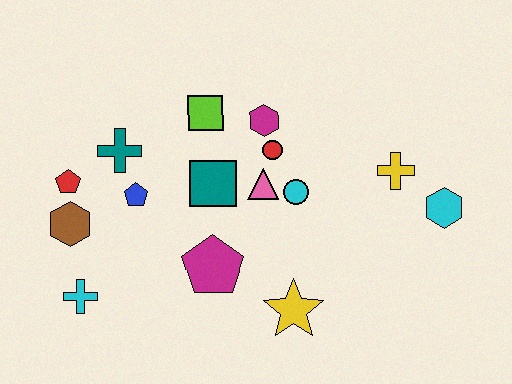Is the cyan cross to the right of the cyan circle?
No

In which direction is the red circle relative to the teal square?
The red circle is to the right of the teal square.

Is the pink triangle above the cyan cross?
Yes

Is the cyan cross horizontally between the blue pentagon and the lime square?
No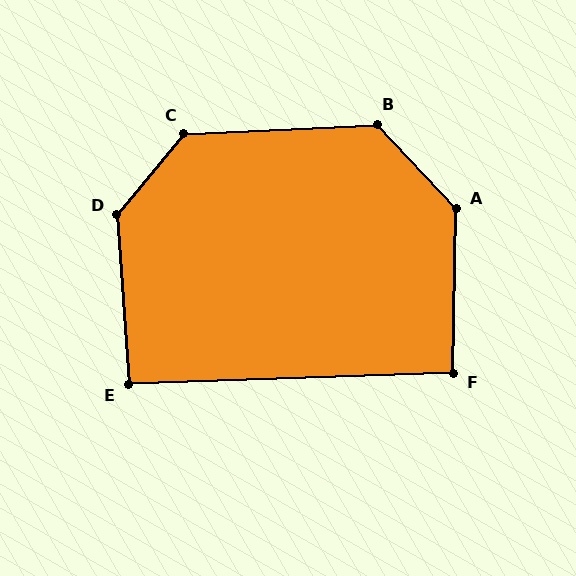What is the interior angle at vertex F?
Approximately 93 degrees (approximately right).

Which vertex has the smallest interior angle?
E, at approximately 92 degrees.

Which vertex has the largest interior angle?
D, at approximately 136 degrees.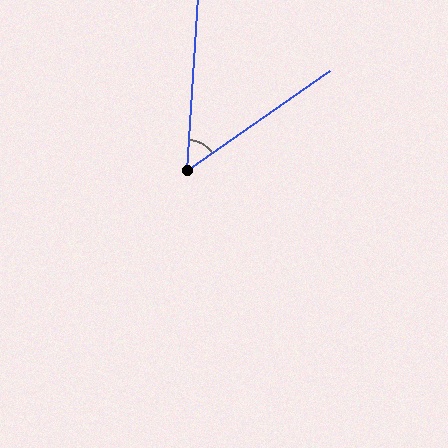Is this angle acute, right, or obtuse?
It is acute.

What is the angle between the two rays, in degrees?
Approximately 51 degrees.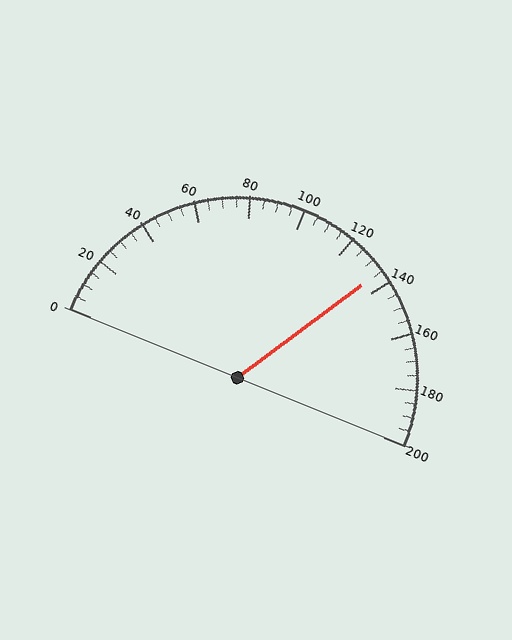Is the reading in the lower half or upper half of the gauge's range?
The reading is in the upper half of the range (0 to 200).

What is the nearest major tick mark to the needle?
The nearest major tick mark is 140.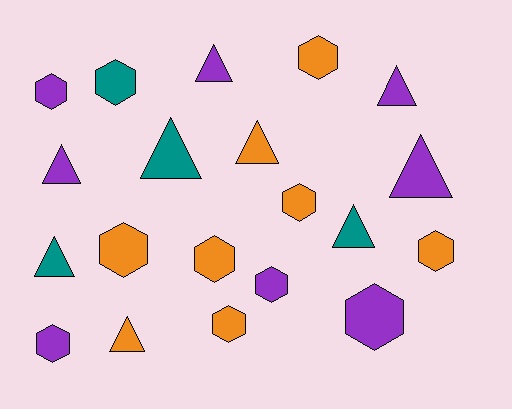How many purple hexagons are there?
There are 4 purple hexagons.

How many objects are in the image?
There are 20 objects.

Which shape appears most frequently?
Hexagon, with 11 objects.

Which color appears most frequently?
Orange, with 8 objects.